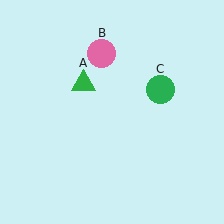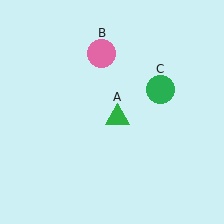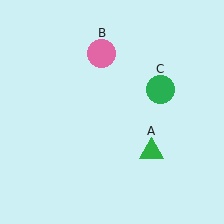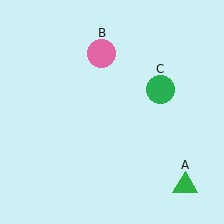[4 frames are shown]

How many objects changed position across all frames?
1 object changed position: green triangle (object A).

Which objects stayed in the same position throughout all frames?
Pink circle (object B) and green circle (object C) remained stationary.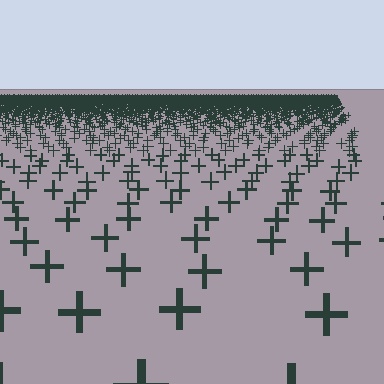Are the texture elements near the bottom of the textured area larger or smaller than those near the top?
Larger. Near the bottom, elements are closer to the viewer and appear at a bigger on-screen size.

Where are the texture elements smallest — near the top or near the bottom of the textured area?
Near the top.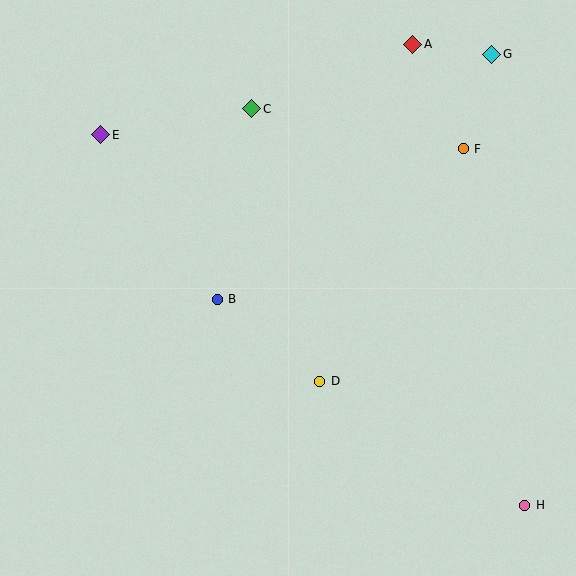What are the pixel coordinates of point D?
Point D is at (320, 381).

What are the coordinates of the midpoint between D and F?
The midpoint between D and F is at (392, 265).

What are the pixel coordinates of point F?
Point F is at (463, 149).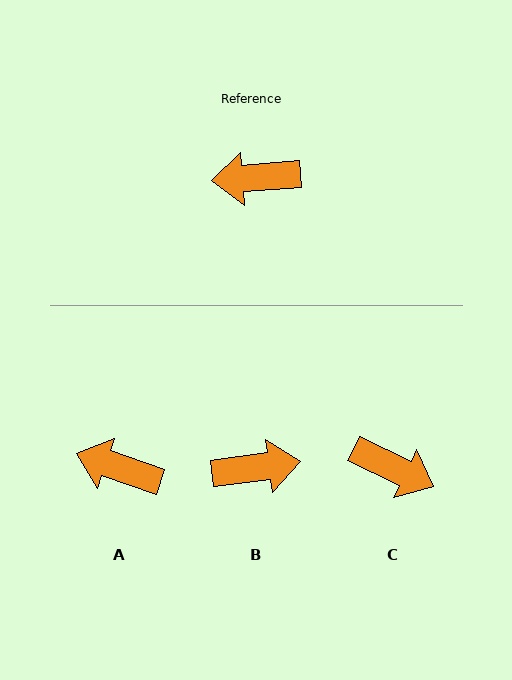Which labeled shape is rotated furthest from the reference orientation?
B, about 177 degrees away.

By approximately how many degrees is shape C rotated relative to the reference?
Approximately 150 degrees counter-clockwise.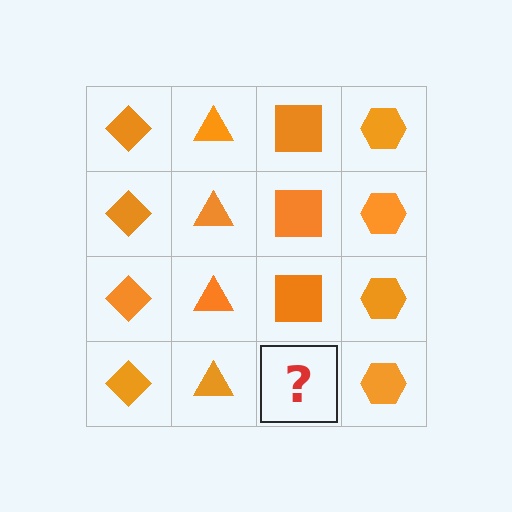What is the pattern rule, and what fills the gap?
The rule is that each column has a consistent shape. The gap should be filled with an orange square.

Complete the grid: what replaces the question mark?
The question mark should be replaced with an orange square.